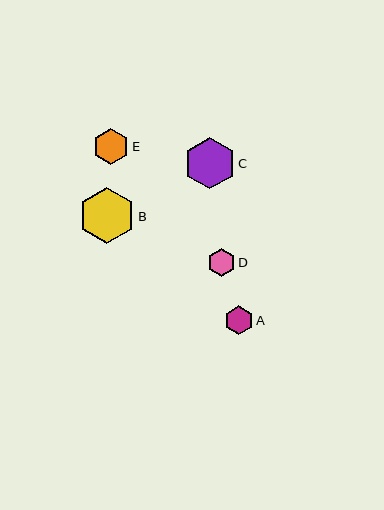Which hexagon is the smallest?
Hexagon D is the smallest with a size of approximately 27 pixels.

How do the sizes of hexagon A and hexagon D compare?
Hexagon A and hexagon D are approximately the same size.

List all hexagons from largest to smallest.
From largest to smallest: B, C, E, A, D.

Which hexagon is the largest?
Hexagon B is the largest with a size of approximately 57 pixels.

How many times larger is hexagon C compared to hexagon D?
Hexagon C is approximately 1.9 times the size of hexagon D.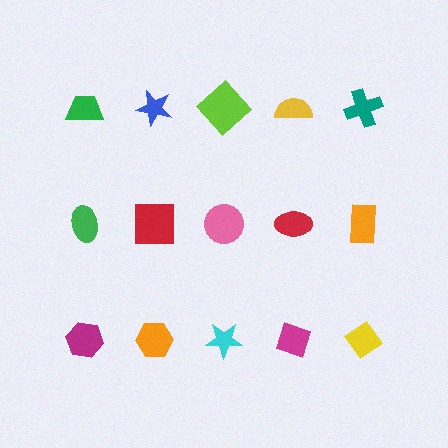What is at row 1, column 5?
A teal cross.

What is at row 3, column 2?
An orange hexagon.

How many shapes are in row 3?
5 shapes.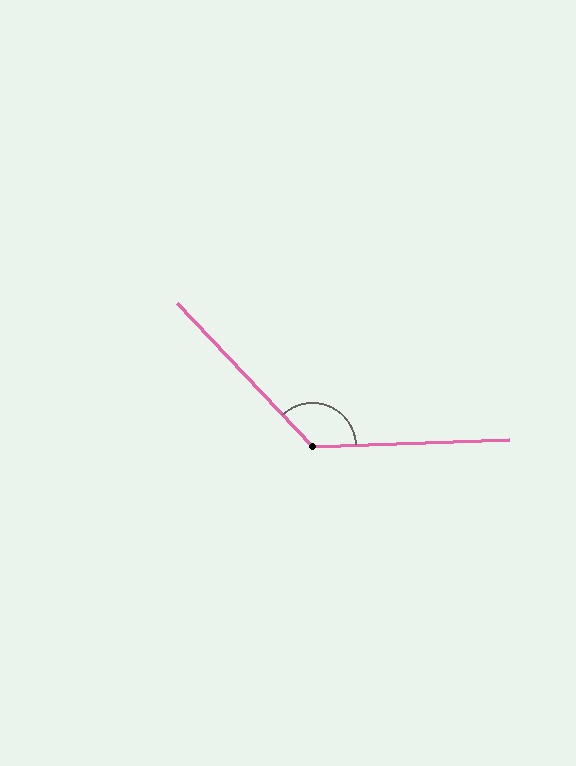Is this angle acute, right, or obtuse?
It is obtuse.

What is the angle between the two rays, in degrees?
Approximately 131 degrees.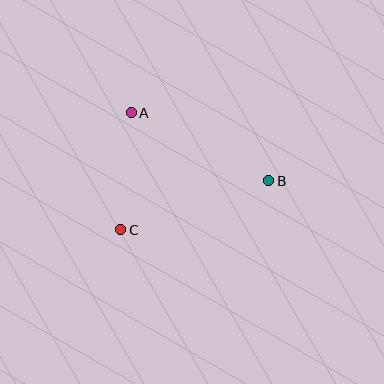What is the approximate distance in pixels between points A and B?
The distance between A and B is approximately 154 pixels.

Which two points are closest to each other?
Points A and C are closest to each other.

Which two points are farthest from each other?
Points B and C are farthest from each other.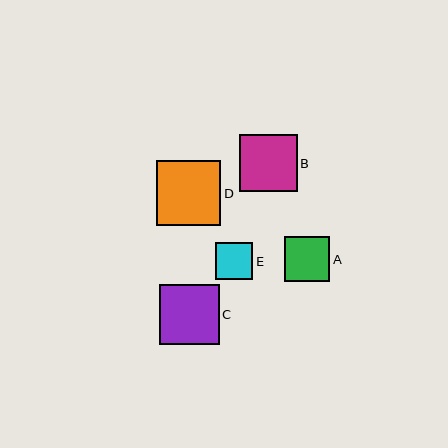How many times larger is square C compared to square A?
Square C is approximately 1.3 times the size of square A.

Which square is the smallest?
Square E is the smallest with a size of approximately 37 pixels.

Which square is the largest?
Square D is the largest with a size of approximately 65 pixels.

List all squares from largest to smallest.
From largest to smallest: D, C, B, A, E.